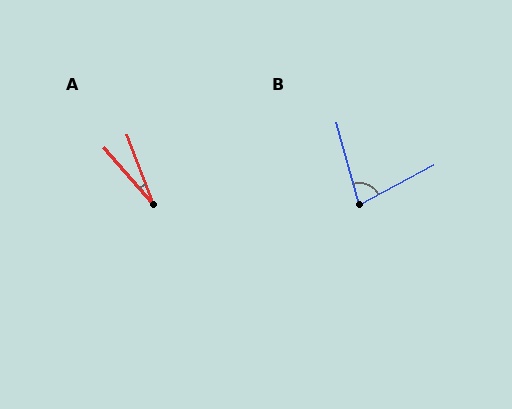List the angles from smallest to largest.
A (21°), B (77°).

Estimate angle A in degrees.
Approximately 21 degrees.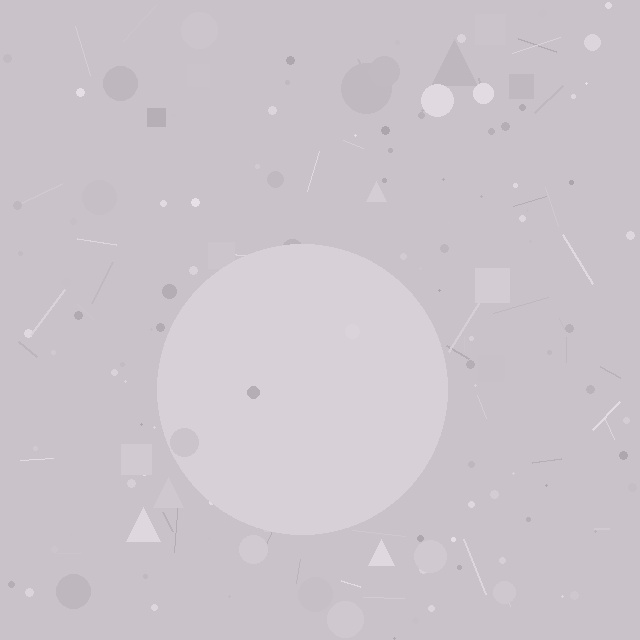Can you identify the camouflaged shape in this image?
The camouflaged shape is a circle.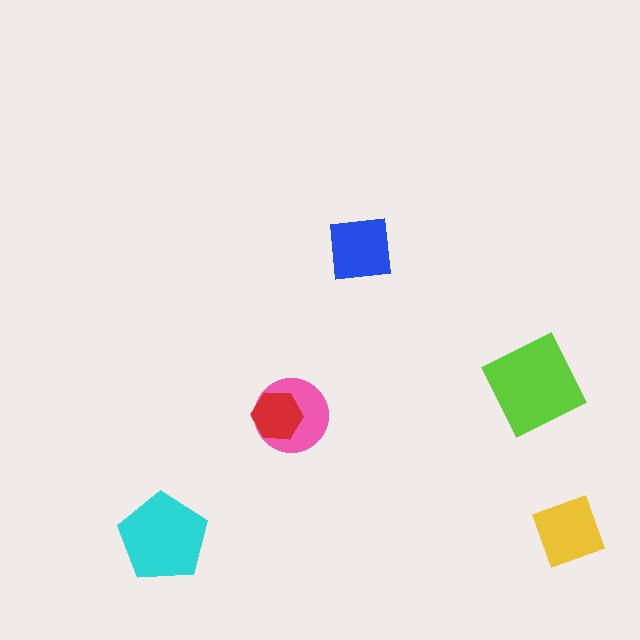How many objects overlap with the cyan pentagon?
0 objects overlap with the cyan pentagon.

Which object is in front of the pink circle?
The red hexagon is in front of the pink circle.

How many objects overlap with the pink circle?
1 object overlaps with the pink circle.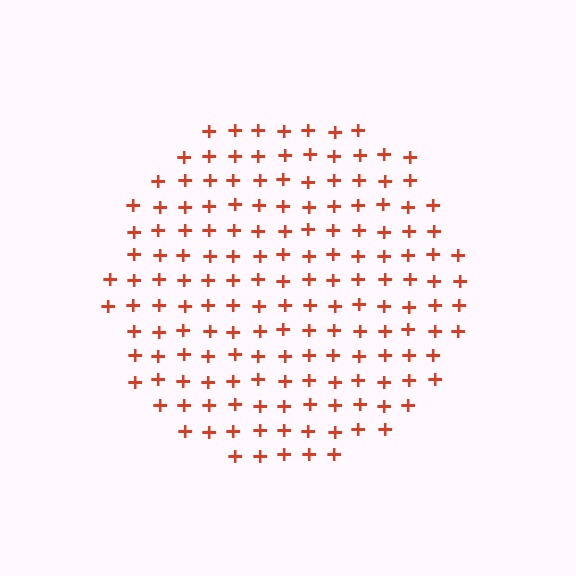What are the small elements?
The small elements are plus signs.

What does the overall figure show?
The overall figure shows a circle.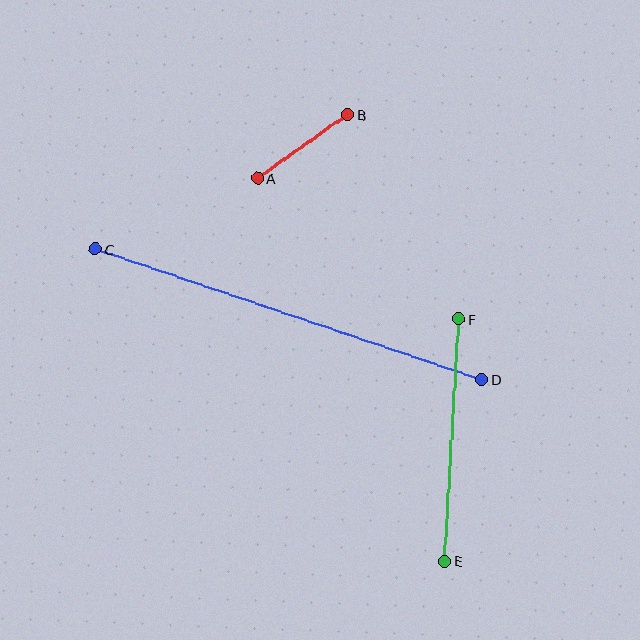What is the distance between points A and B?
The distance is approximately 110 pixels.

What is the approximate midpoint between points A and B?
The midpoint is at approximately (303, 147) pixels.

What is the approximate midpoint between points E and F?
The midpoint is at approximately (452, 440) pixels.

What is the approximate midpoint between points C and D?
The midpoint is at approximately (288, 314) pixels.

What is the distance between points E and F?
The distance is approximately 243 pixels.